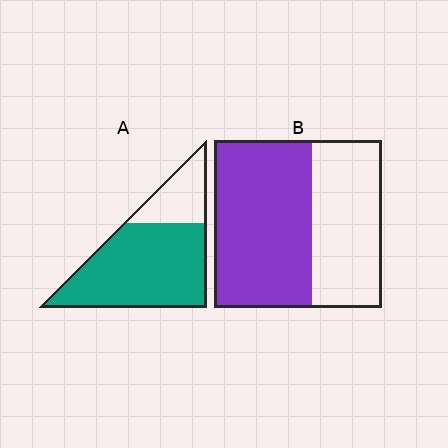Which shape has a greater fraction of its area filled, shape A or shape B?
Shape A.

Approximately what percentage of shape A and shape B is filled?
A is approximately 75% and B is approximately 60%.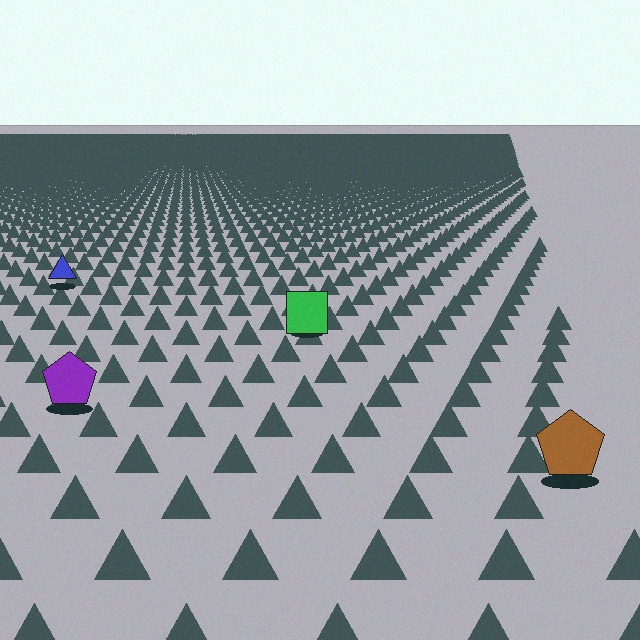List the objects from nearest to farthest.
From nearest to farthest: the brown pentagon, the purple pentagon, the green square, the blue triangle.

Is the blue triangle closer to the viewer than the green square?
No. The green square is closer — you can tell from the texture gradient: the ground texture is coarser near it.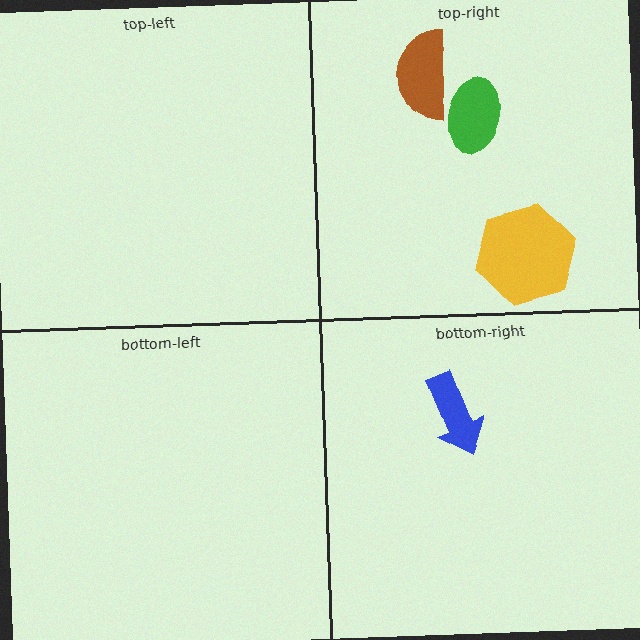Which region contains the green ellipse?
The top-right region.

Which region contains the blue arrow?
The bottom-right region.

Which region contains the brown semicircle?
The top-right region.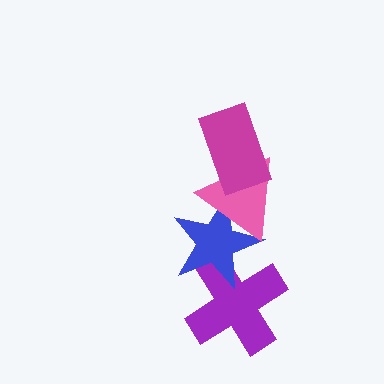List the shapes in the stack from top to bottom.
From top to bottom: the magenta rectangle, the pink triangle, the blue star, the purple cross.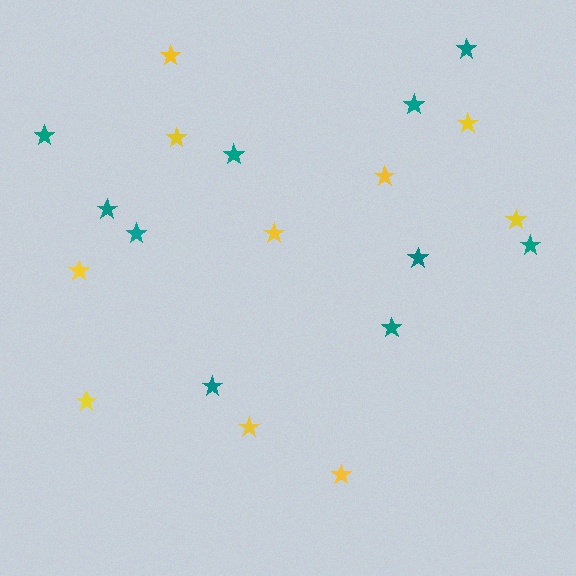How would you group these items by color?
There are 2 groups: one group of teal stars (10) and one group of yellow stars (10).